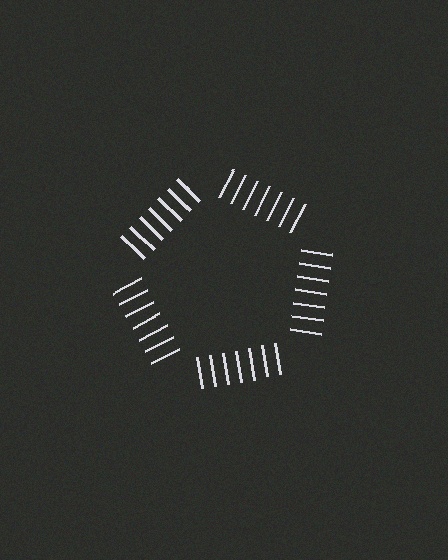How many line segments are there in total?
35 — 7 along each of the 5 edges.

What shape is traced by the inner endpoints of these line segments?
An illusory pentagon — the line segments terminate on its edges but no continuous stroke is drawn.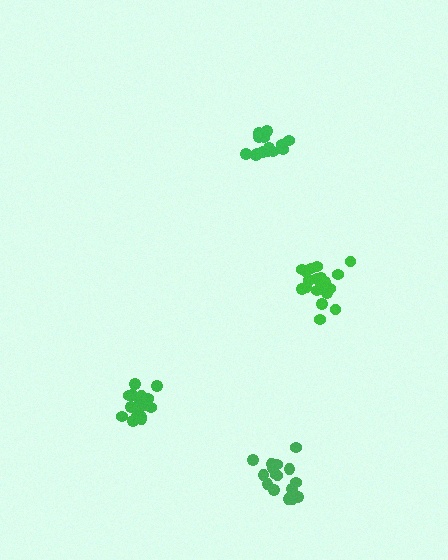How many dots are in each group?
Group 1: 20 dots, Group 2: 14 dots, Group 3: 19 dots, Group 4: 16 dots (69 total).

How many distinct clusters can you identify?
There are 4 distinct clusters.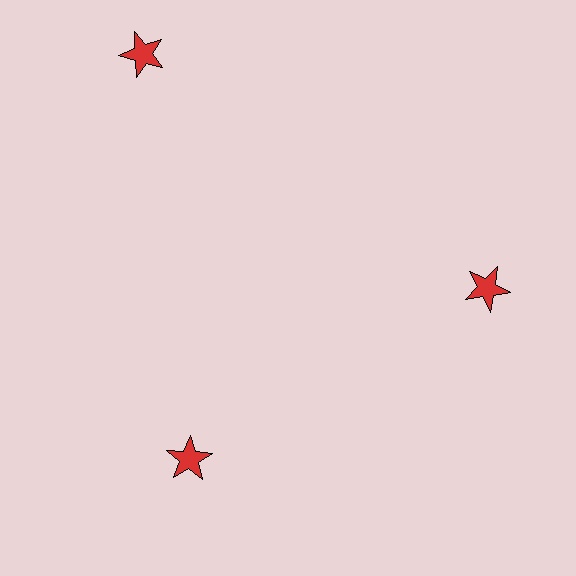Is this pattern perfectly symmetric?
No. The 3 red stars are arranged in a ring, but one element near the 11 o'clock position is pushed outward from the center, breaking the 3-fold rotational symmetry.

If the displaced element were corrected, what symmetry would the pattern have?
It would have 3-fold rotational symmetry — the pattern would map onto itself every 120 degrees.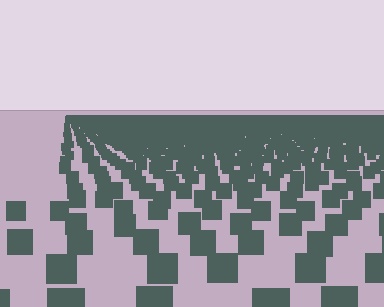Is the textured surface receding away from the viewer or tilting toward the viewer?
The surface is receding away from the viewer. Texture elements get smaller and denser toward the top.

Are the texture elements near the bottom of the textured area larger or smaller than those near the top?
Larger. Near the bottom, elements are closer to the viewer and appear at a bigger on-screen size.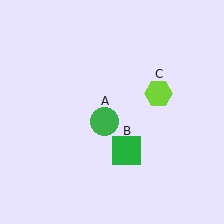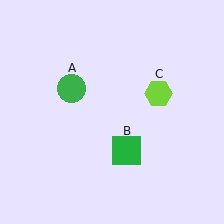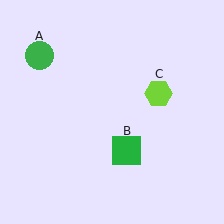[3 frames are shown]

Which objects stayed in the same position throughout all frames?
Green square (object B) and lime hexagon (object C) remained stationary.